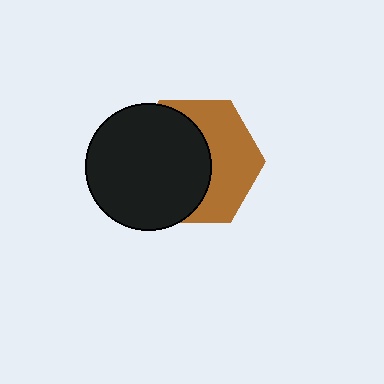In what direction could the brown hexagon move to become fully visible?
The brown hexagon could move right. That would shift it out from behind the black circle entirely.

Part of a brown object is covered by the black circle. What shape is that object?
It is a hexagon.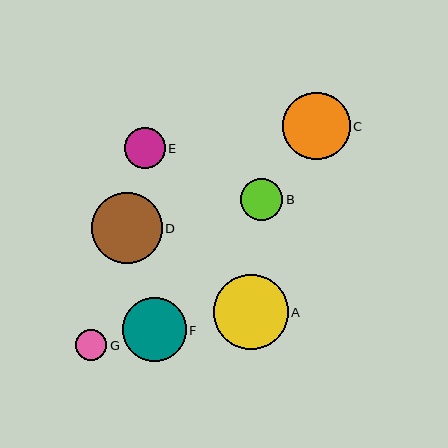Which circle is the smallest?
Circle G is the smallest with a size of approximately 31 pixels.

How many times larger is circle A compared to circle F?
Circle A is approximately 1.2 times the size of circle F.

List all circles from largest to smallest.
From largest to smallest: A, D, C, F, B, E, G.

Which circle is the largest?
Circle A is the largest with a size of approximately 75 pixels.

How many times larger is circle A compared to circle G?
Circle A is approximately 2.4 times the size of circle G.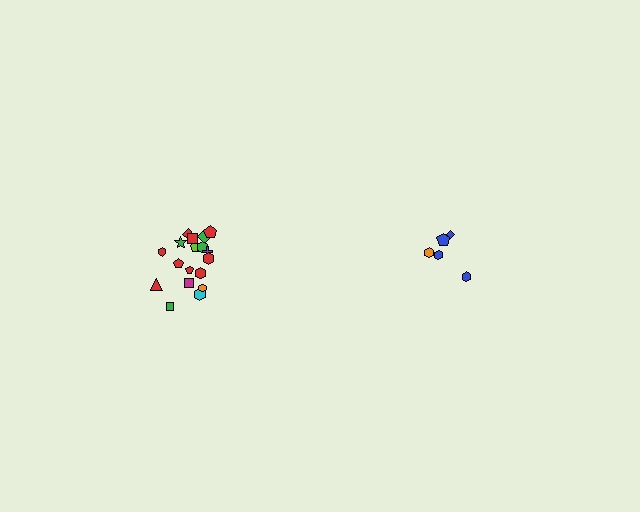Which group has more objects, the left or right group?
The left group.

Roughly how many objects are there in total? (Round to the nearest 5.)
Roughly 25 objects in total.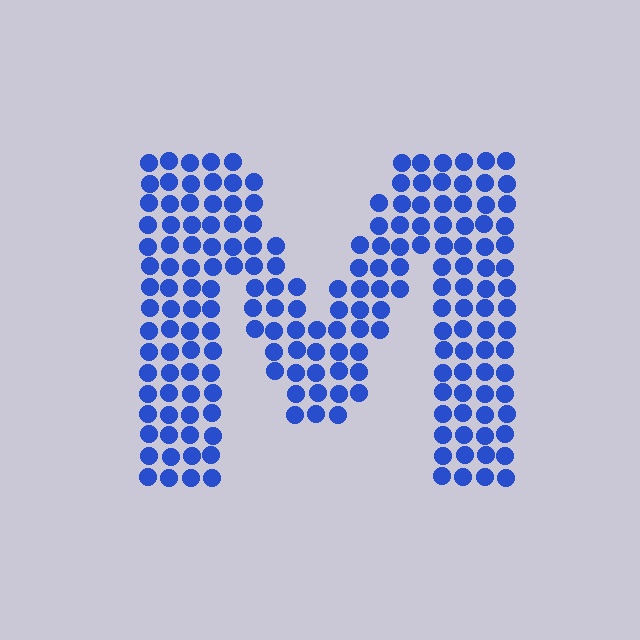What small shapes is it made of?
It is made of small circles.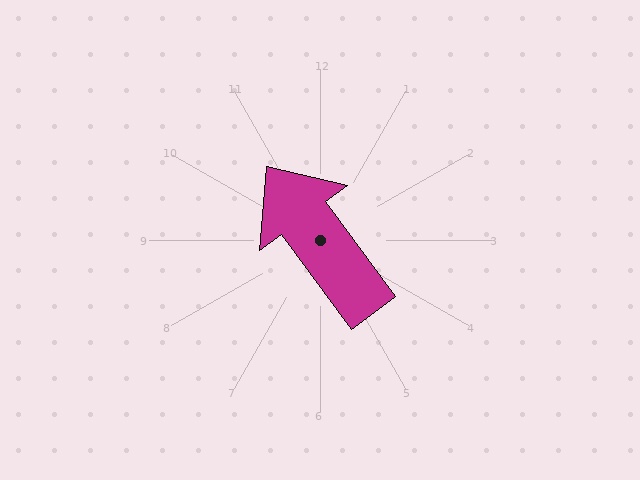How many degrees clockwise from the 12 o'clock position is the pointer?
Approximately 324 degrees.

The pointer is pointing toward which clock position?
Roughly 11 o'clock.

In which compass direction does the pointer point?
Northwest.